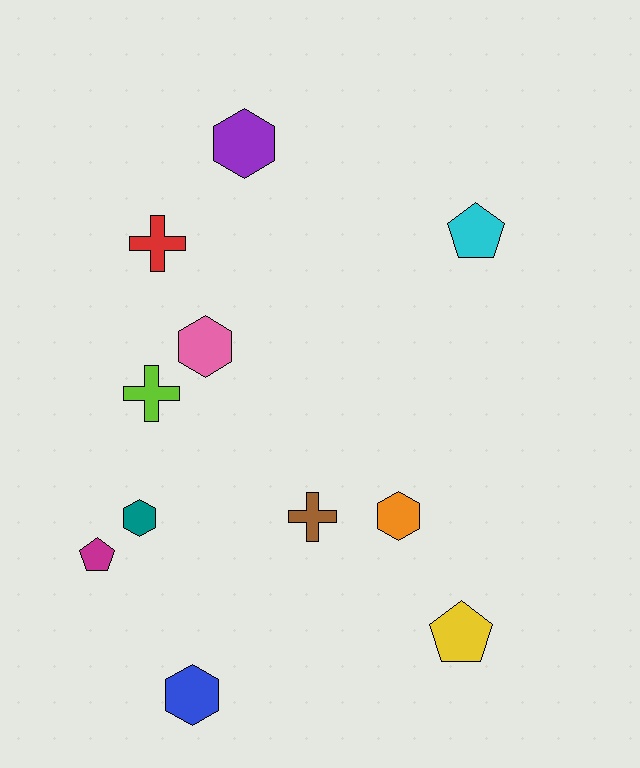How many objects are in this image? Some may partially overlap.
There are 11 objects.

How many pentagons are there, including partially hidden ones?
There are 3 pentagons.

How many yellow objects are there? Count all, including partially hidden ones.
There is 1 yellow object.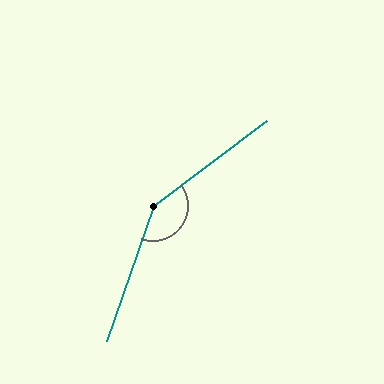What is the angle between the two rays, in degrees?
Approximately 146 degrees.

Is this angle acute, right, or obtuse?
It is obtuse.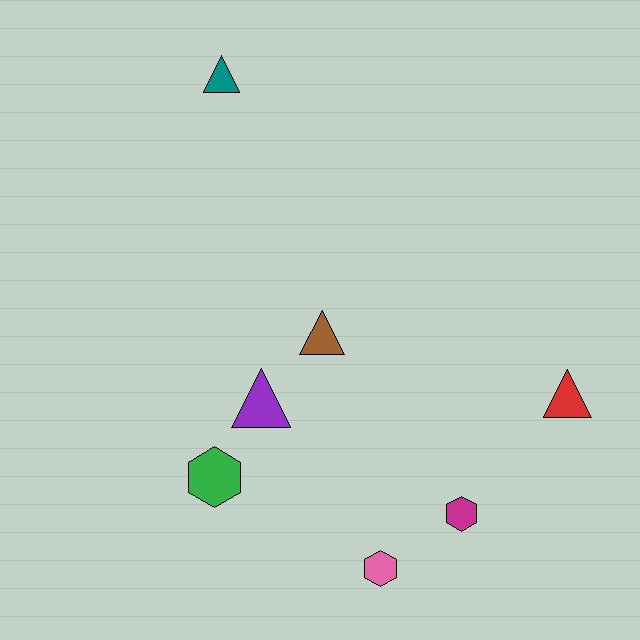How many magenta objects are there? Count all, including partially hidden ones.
There is 1 magenta object.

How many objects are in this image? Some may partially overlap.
There are 7 objects.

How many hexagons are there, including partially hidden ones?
There are 3 hexagons.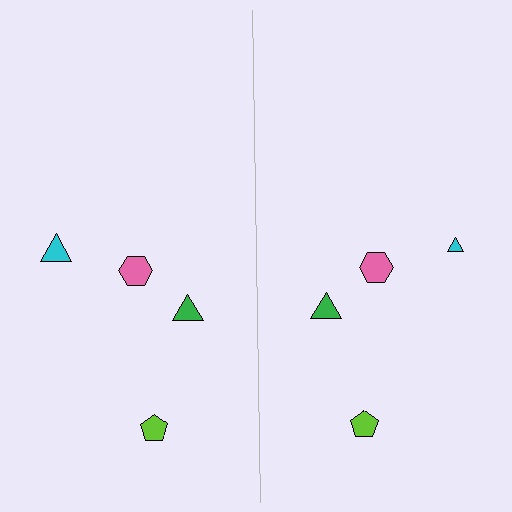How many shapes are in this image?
There are 8 shapes in this image.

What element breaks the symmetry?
The cyan triangle on the right side has a different size than its mirror counterpart.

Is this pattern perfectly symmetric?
No, the pattern is not perfectly symmetric. The cyan triangle on the right side has a different size than its mirror counterpart.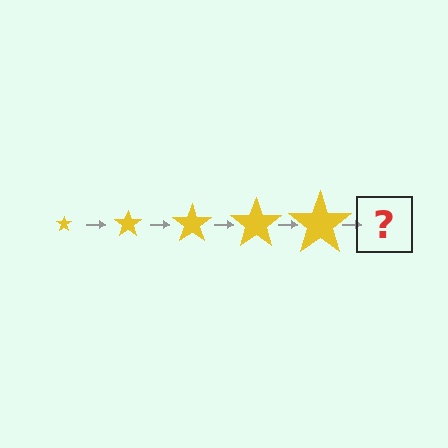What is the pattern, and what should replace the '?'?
The pattern is that the star gets progressively larger each step. The '?' should be a yellow star, larger than the previous one.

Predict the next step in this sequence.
The next step is a yellow star, larger than the previous one.